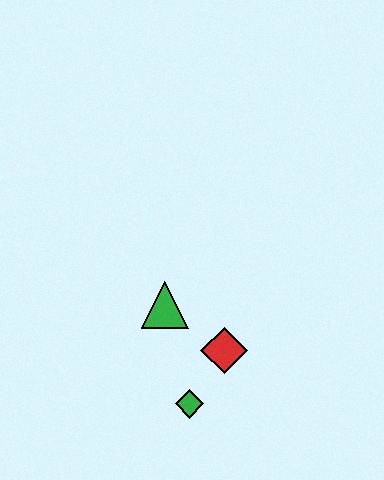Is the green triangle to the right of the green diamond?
No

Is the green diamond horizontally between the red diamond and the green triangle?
Yes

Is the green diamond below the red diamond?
Yes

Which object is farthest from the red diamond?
The green triangle is farthest from the red diamond.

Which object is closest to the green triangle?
The red diamond is closest to the green triangle.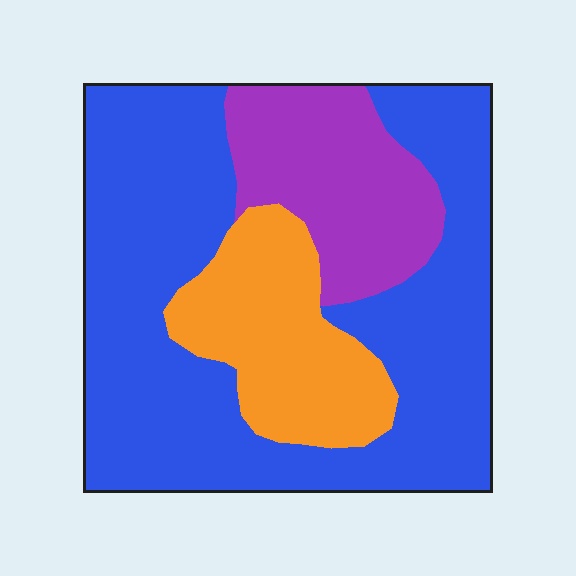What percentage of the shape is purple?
Purple takes up about one fifth (1/5) of the shape.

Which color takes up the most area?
Blue, at roughly 60%.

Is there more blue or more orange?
Blue.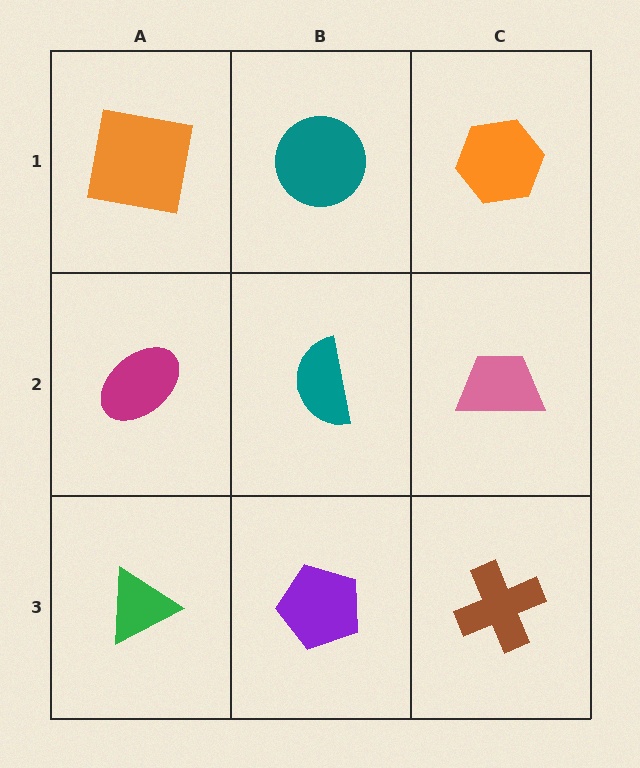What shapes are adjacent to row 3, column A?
A magenta ellipse (row 2, column A), a purple pentagon (row 3, column B).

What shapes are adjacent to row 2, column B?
A teal circle (row 1, column B), a purple pentagon (row 3, column B), a magenta ellipse (row 2, column A), a pink trapezoid (row 2, column C).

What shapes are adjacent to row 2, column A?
An orange square (row 1, column A), a green triangle (row 3, column A), a teal semicircle (row 2, column B).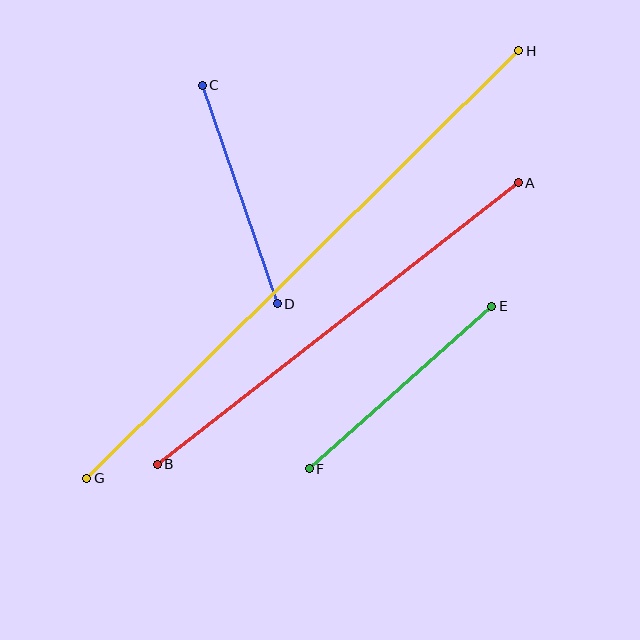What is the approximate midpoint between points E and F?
The midpoint is at approximately (400, 387) pixels.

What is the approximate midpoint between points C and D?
The midpoint is at approximately (240, 195) pixels.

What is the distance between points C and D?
The distance is approximately 231 pixels.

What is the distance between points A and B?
The distance is approximately 458 pixels.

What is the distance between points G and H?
The distance is approximately 608 pixels.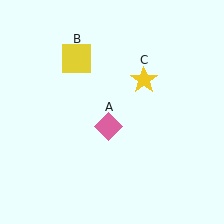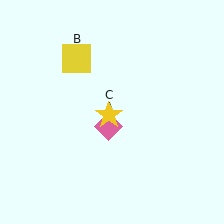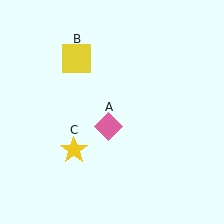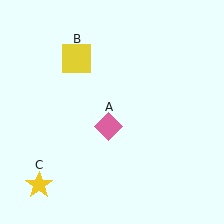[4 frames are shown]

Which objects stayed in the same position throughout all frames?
Pink diamond (object A) and yellow square (object B) remained stationary.